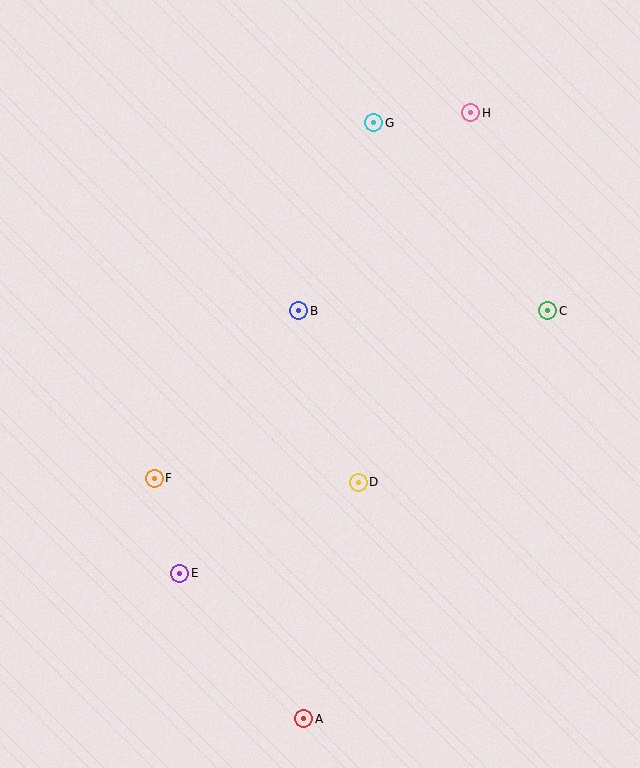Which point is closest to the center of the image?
Point B at (299, 311) is closest to the center.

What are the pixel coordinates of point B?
Point B is at (299, 311).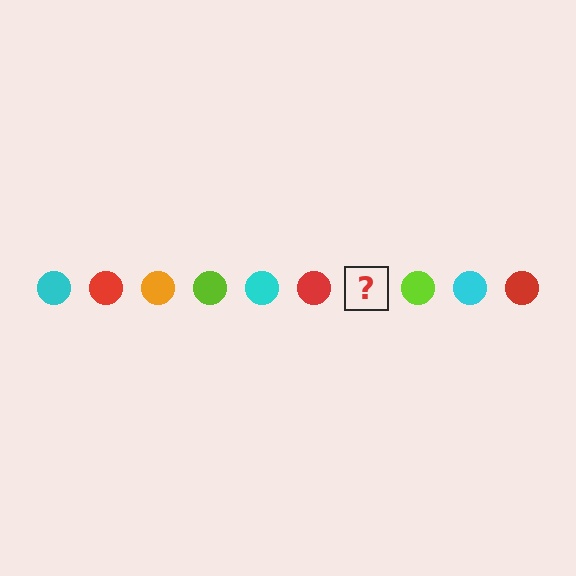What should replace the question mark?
The question mark should be replaced with an orange circle.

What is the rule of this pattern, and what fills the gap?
The rule is that the pattern cycles through cyan, red, orange, lime circles. The gap should be filled with an orange circle.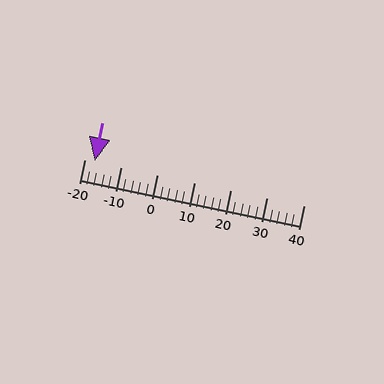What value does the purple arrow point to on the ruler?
The purple arrow points to approximately -17.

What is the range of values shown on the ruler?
The ruler shows values from -20 to 40.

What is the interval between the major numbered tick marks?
The major tick marks are spaced 10 units apart.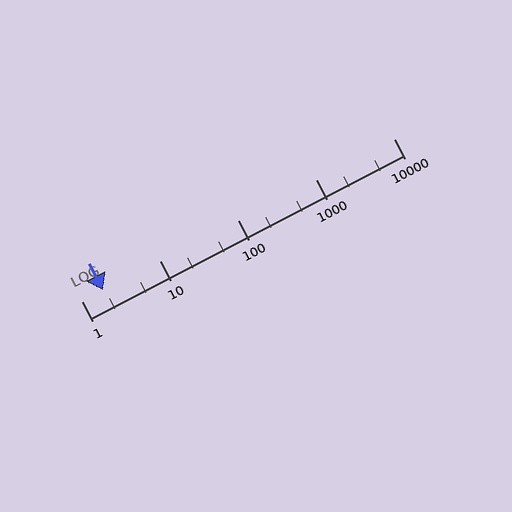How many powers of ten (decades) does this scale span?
The scale spans 4 decades, from 1 to 10000.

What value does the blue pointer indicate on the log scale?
The pointer indicates approximately 1.9.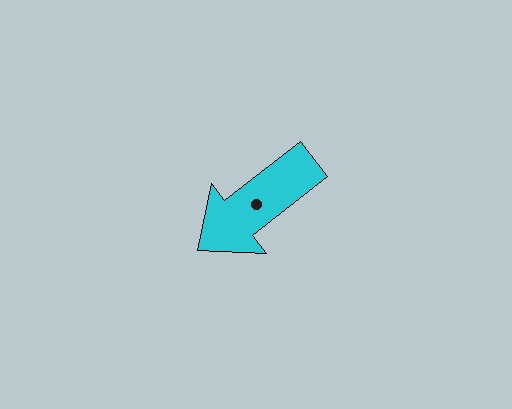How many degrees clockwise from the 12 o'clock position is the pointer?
Approximately 232 degrees.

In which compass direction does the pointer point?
Southwest.